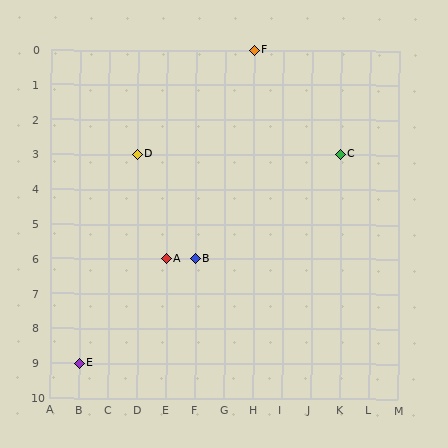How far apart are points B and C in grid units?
Points B and C are 5 columns and 3 rows apart (about 5.8 grid units diagonally).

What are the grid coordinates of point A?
Point A is at grid coordinates (E, 6).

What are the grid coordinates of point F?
Point F is at grid coordinates (H, 0).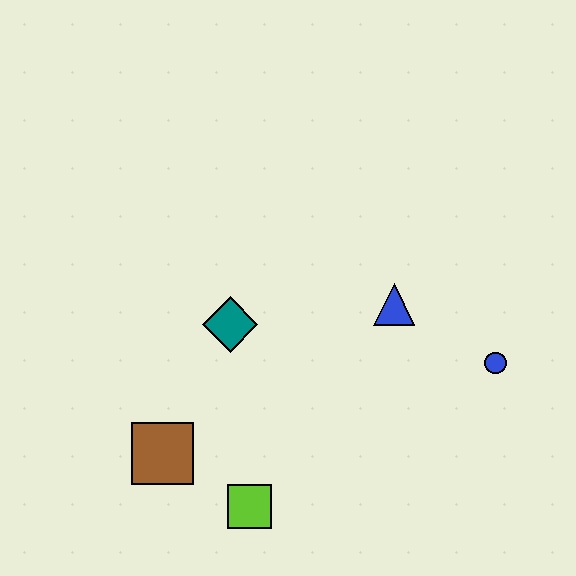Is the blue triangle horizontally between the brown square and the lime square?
No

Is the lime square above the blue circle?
No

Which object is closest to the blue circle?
The blue triangle is closest to the blue circle.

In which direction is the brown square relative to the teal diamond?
The brown square is below the teal diamond.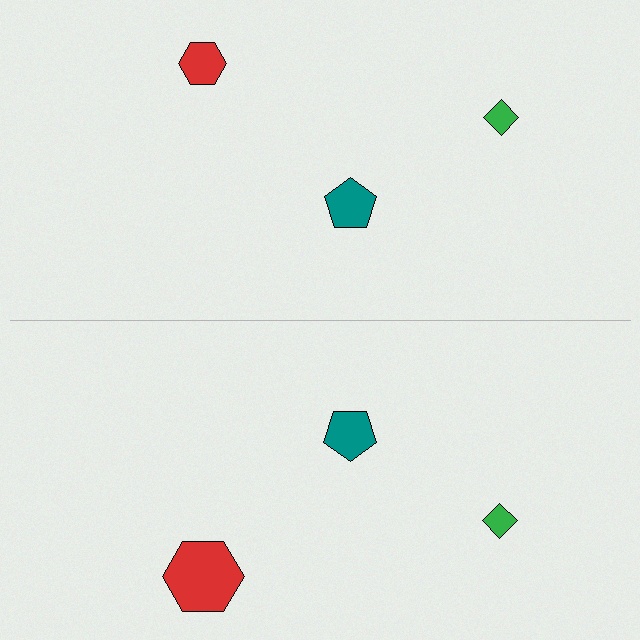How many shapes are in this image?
There are 6 shapes in this image.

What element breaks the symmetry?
The red hexagon on the bottom side has a different size than its mirror counterpart.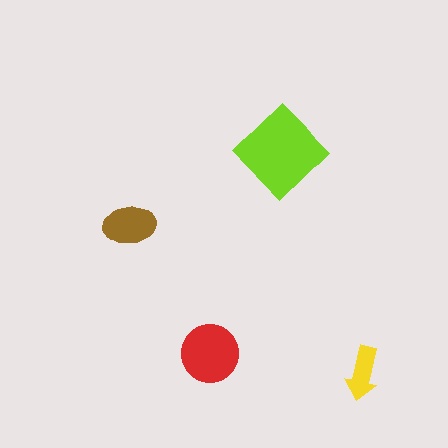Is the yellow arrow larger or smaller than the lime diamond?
Smaller.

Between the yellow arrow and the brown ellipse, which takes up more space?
The brown ellipse.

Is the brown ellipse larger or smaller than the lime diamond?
Smaller.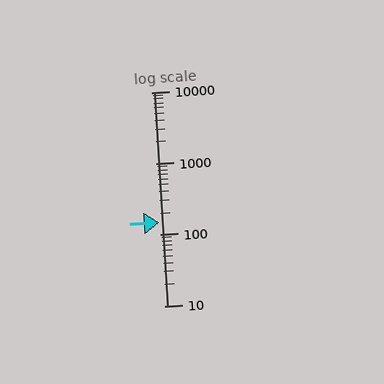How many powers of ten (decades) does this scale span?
The scale spans 3 decades, from 10 to 10000.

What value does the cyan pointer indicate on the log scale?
The pointer indicates approximately 150.